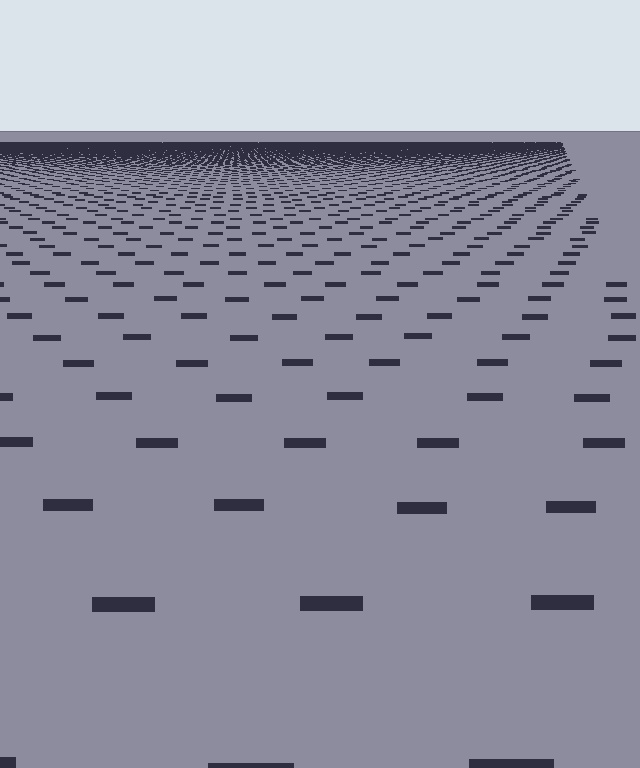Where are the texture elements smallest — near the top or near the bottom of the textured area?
Near the top.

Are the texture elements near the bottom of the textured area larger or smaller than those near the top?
Larger. Near the bottom, elements are closer to the viewer and appear at a bigger on-screen size.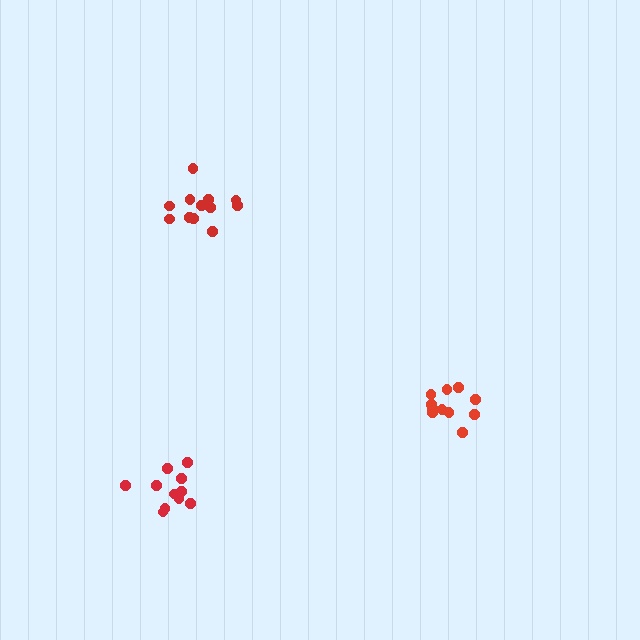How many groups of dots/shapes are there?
There are 3 groups.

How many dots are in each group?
Group 1: 12 dots, Group 2: 11 dots, Group 3: 11 dots (34 total).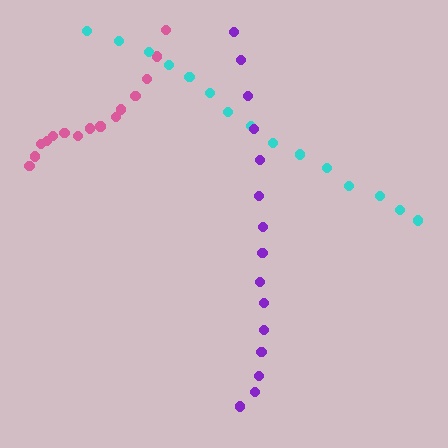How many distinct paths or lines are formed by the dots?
There are 3 distinct paths.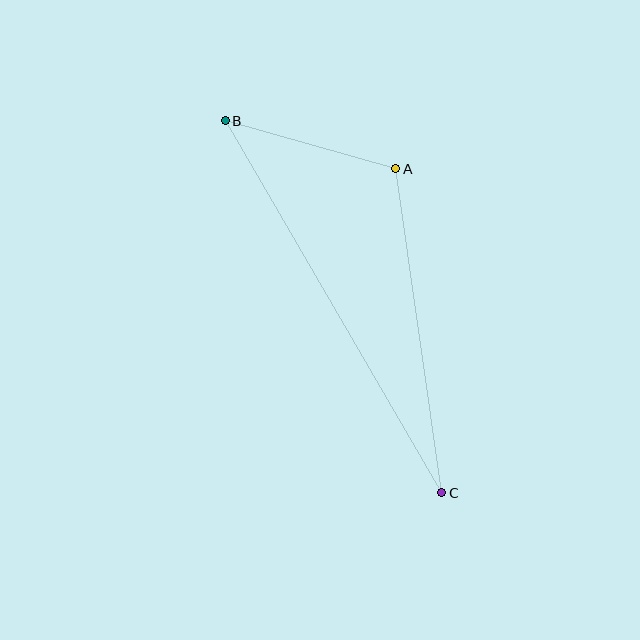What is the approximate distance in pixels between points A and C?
The distance between A and C is approximately 327 pixels.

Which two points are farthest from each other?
Points B and C are farthest from each other.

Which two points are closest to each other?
Points A and B are closest to each other.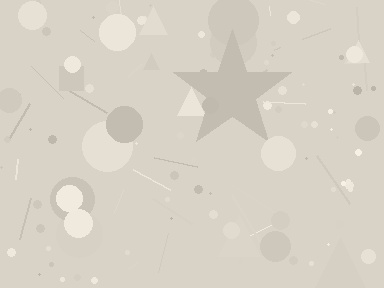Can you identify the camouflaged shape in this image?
The camouflaged shape is a star.